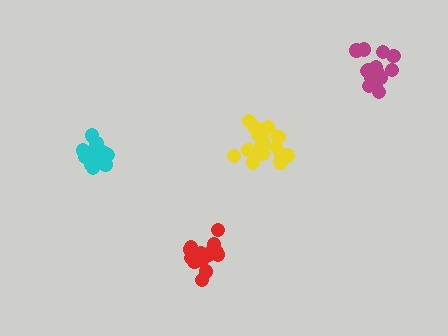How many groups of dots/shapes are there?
There are 4 groups.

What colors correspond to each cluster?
The clusters are colored: red, yellow, magenta, cyan.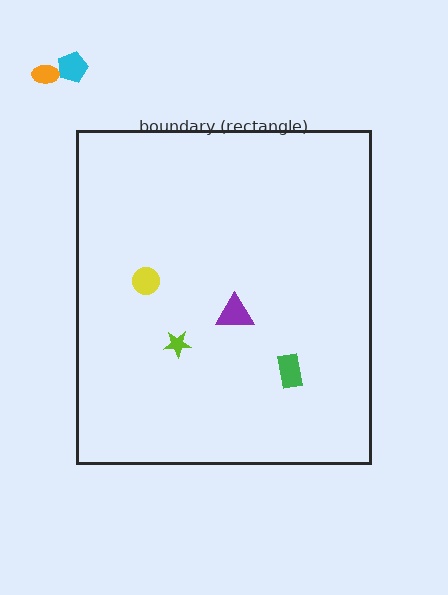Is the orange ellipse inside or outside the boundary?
Outside.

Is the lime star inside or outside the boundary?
Inside.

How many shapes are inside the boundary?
4 inside, 2 outside.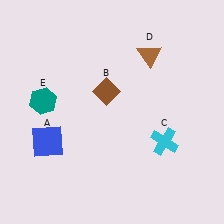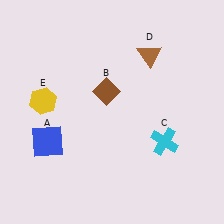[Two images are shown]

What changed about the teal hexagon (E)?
In Image 1, E is teal. In Image 2, it changed to yellow.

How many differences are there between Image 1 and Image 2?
There is 1 difference between the two images.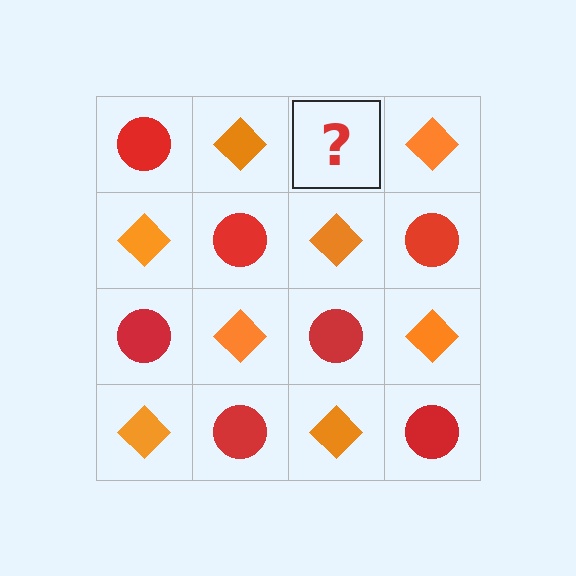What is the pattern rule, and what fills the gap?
The rule is that it alternates red circle and orange diamond in a checkerboard pattern. The gap should be filled with a red circle.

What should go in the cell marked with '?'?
The missing cell should contain a red circle.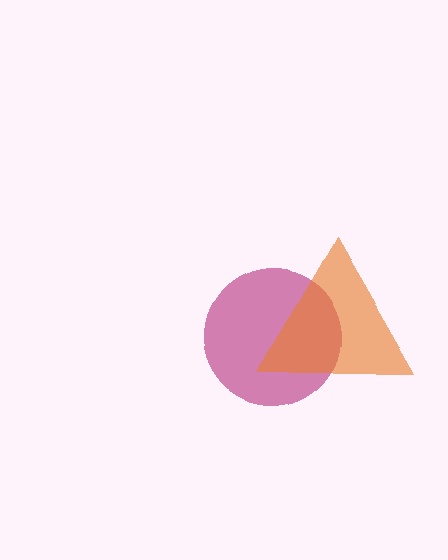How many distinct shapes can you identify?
There are 2 distinct shapes: a magenta circle, an orange triangle.